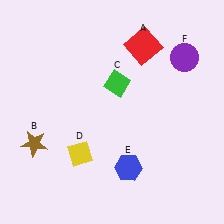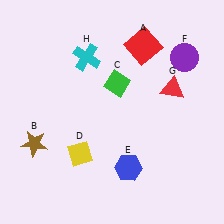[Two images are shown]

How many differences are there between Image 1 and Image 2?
There are 2 differences between the two images.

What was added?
A red triangle (G), a cyan cross (H) were added in Image 2.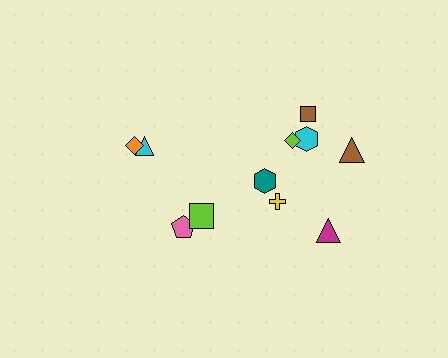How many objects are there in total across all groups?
There are 11 objects.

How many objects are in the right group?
There are 7 objects.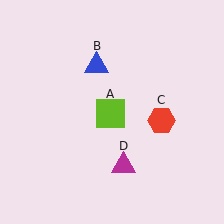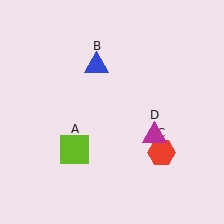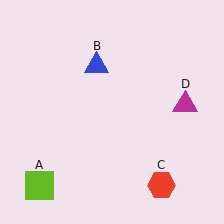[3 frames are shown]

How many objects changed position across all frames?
3 objects changed position: lime square (object A), red hexagon (object C), magenta triangle (object D).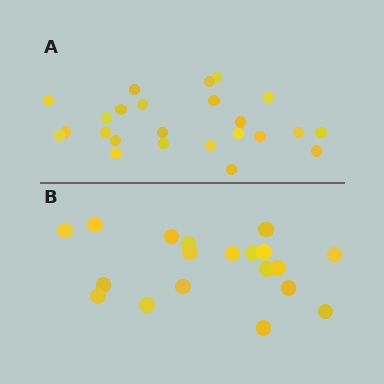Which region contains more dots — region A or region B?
Region A (the top region) has more dots.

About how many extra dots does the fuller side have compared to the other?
Region A has about 5 more dots than region B.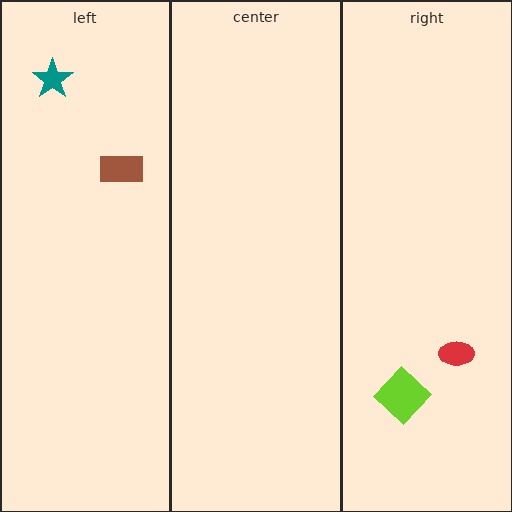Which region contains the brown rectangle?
The left region.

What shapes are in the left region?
The brown rectangle, the teal star.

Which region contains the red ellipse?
The right region.